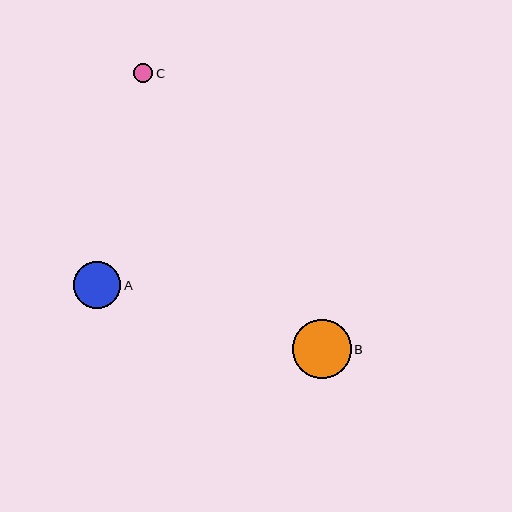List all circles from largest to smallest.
From largest to smallest: B, A, C.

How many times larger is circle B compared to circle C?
Circle B is approximately 3.0 times the size of circle C.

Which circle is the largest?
Circle B is the largest with a size of approximately 59 pixels.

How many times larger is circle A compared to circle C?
Circle A is approximately 2.4 times the size of circle C.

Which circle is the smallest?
Circle C is the smallest with a size of approximately 19 pixels.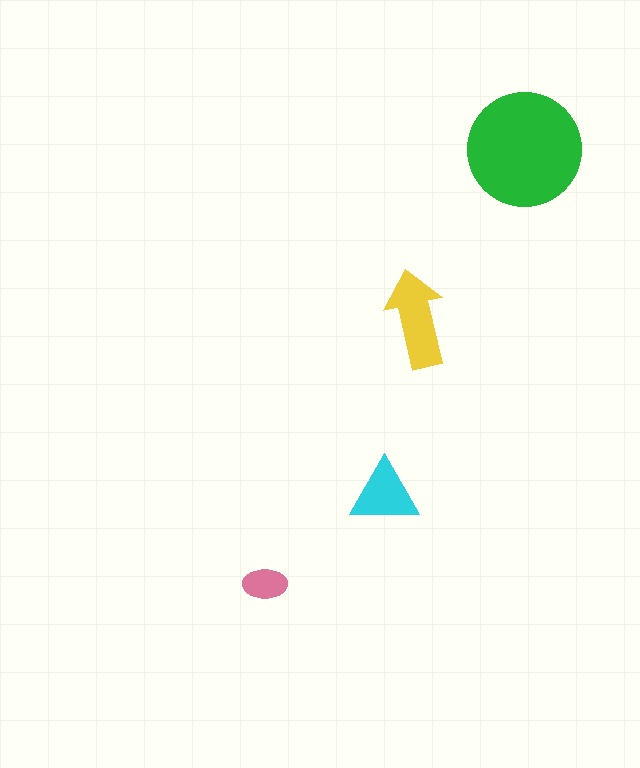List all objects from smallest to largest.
The pink ellipse, the cyan triangle, the yellow arrow, the green circle.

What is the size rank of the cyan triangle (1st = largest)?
3rd.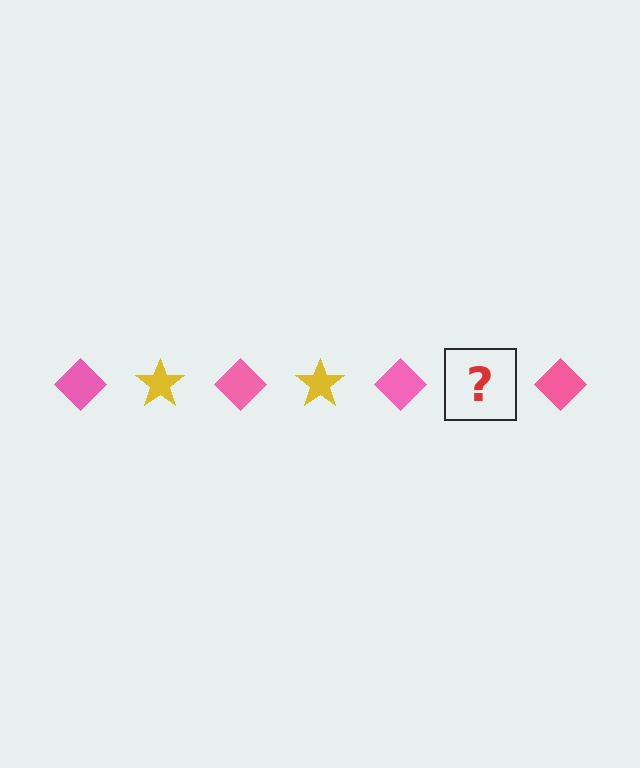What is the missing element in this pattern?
The missing element is a yellow star.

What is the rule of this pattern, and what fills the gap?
The rule is that the pattern alternates between pink diamond and yellow star. The gap should be filled with a yellow star.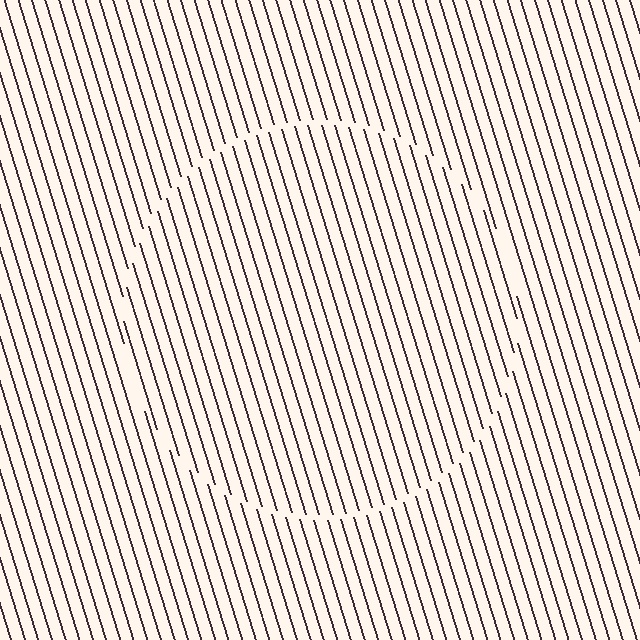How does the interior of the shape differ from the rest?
The interior of the shape contains the same grating, shifted by half a period — the contour is defined by the phase discontinuity where line-ends from the inner and outer gratings abut.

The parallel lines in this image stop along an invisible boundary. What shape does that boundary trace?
An illusory circle. The interior of the shape contains the same grating, shifted by half a period — the contour is defined by the phase discontinuity where line-ends from the inner and outer gratings abut.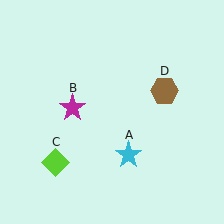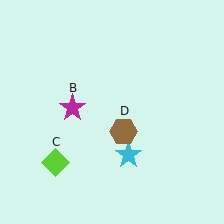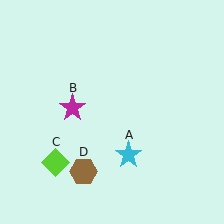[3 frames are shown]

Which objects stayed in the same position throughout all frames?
Cyan star (object A) and magenta star (object B) and lime diamond (object C) remained stationary.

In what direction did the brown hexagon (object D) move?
The brown hexagon (object D) moved down and to the left.